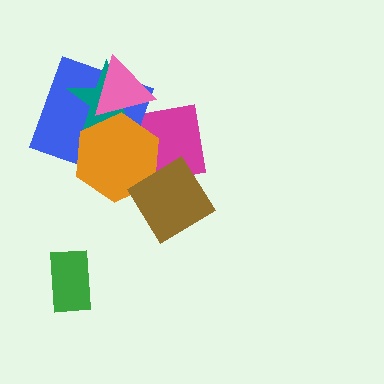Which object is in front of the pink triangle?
The orange hexagon is in front of the pink triangle.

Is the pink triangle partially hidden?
Yes, it is partially covered by another shape.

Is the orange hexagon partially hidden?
Yes, it is partially covered by another shape.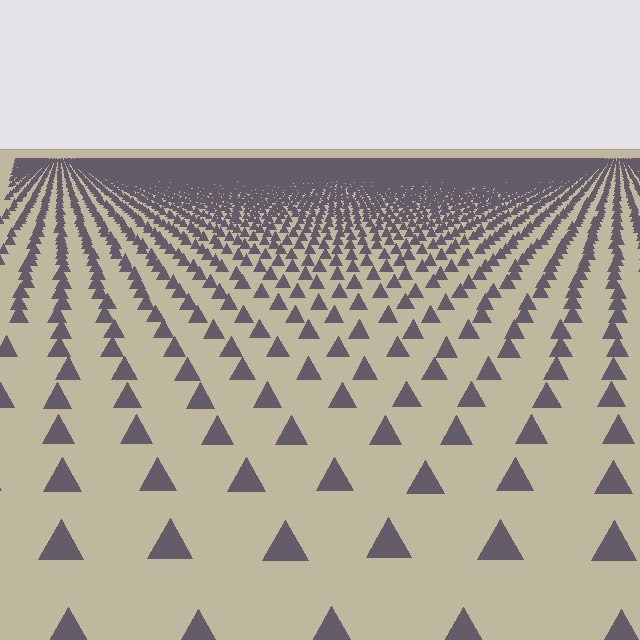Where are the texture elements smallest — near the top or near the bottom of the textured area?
Near the top.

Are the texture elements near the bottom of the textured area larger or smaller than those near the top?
Larger. Near the bottom, elements are closer to the viewer and appear at a bigger on-screen size.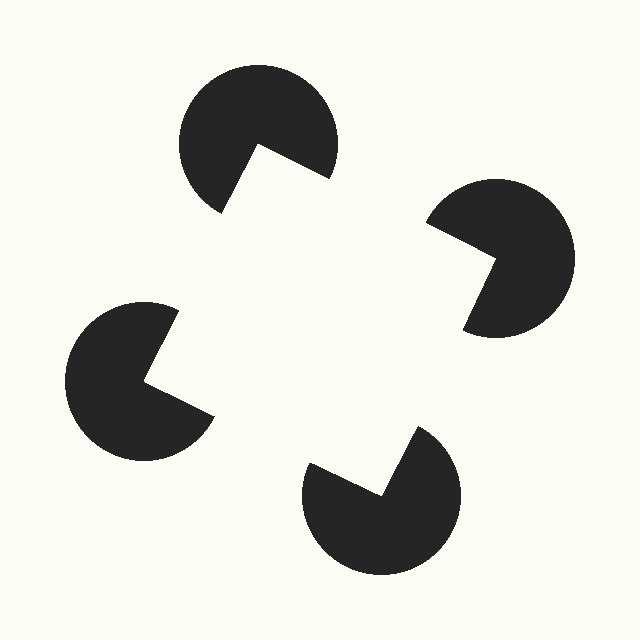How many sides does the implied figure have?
4 sides.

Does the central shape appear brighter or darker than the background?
It typically appears slightly brighter than the background, even though no actual brightness change is drawn.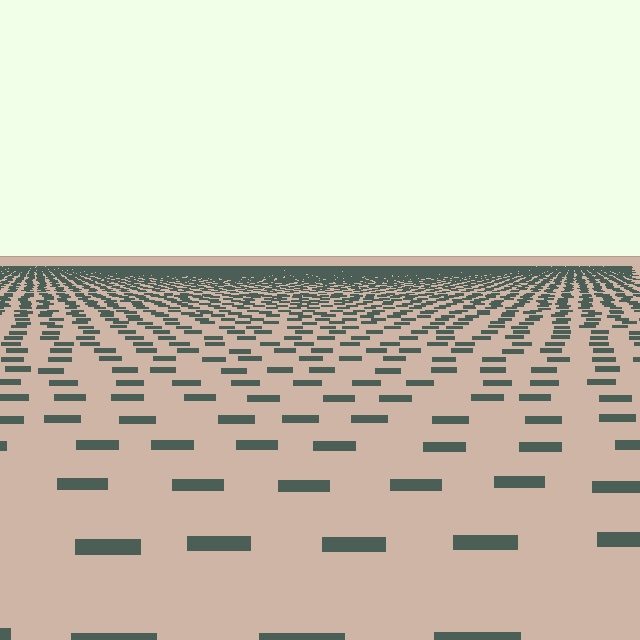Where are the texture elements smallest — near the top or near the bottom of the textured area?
Near the top.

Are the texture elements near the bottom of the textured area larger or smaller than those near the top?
Larger. Near the bottom, elements are closer to the viewer and appear at a bigger on-screen size.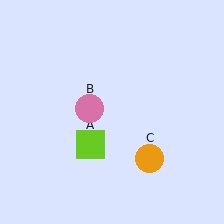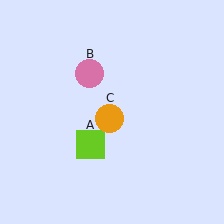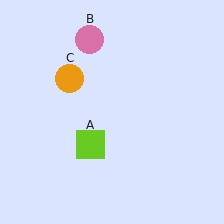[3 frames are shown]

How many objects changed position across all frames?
2 objects changed position: pink circle (object B), orange circle (object C).